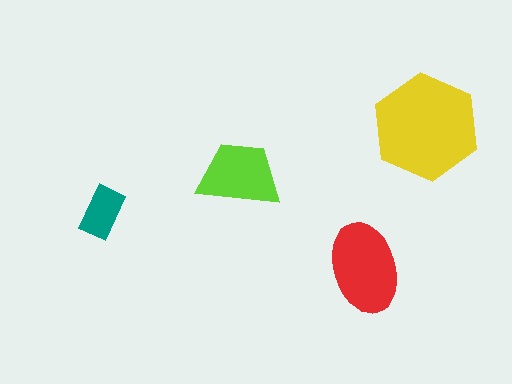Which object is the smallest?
The teal rectangle.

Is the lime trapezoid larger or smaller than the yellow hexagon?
Smaller.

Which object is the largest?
The yellow hexagon.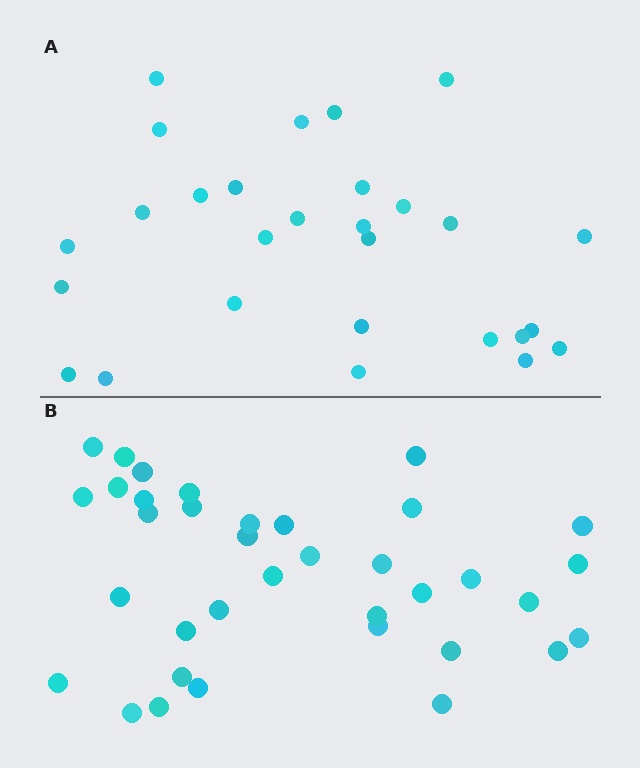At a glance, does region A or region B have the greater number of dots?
Region B (the bottom region) has more dots.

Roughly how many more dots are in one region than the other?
Region B has roughly 8 or so more dots than region A.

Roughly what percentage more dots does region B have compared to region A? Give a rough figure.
About 30% more.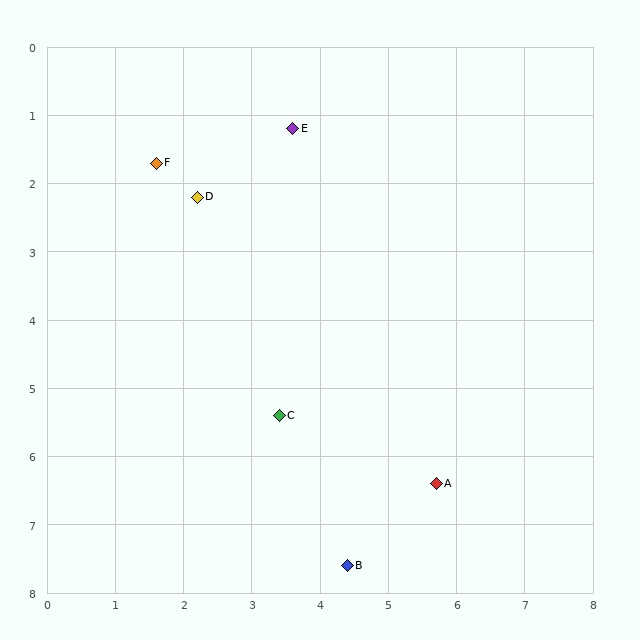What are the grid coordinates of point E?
Point E is at approximately (3.6, 1.2).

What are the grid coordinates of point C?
Point C is at approximately (3.4, 5.4).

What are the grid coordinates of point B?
Point B is at approximately (4.4, 7.6).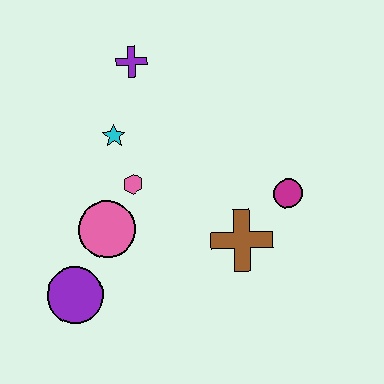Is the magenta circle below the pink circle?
No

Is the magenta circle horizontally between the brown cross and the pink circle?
No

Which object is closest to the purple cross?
The cyan star is closest to the purple cross.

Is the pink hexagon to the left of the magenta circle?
Yes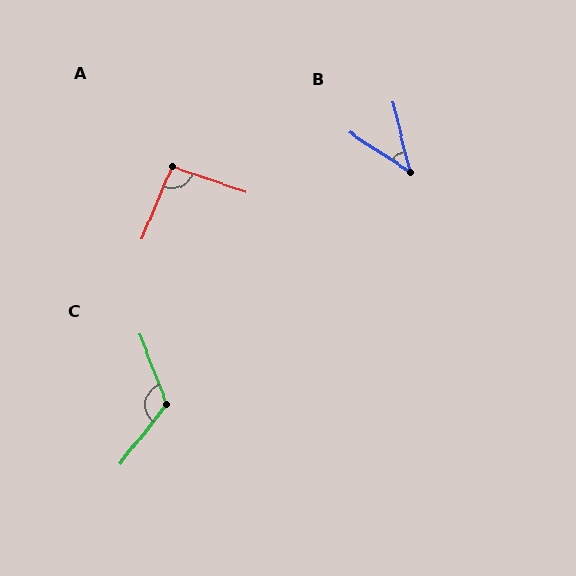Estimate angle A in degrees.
Approximately 94 degrees.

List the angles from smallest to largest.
B (43°), A (94°), C (122°).